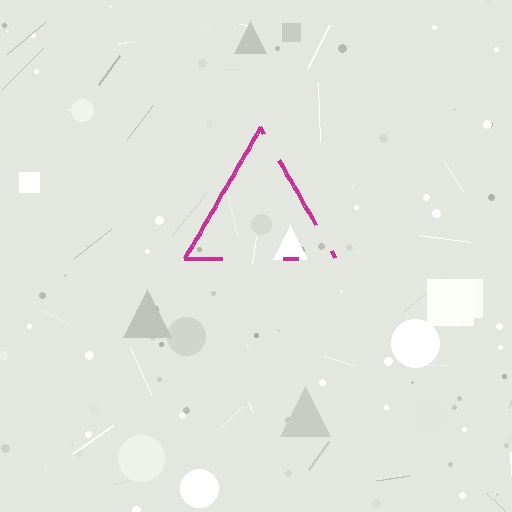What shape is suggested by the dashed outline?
The dashed outline suggests a triangle.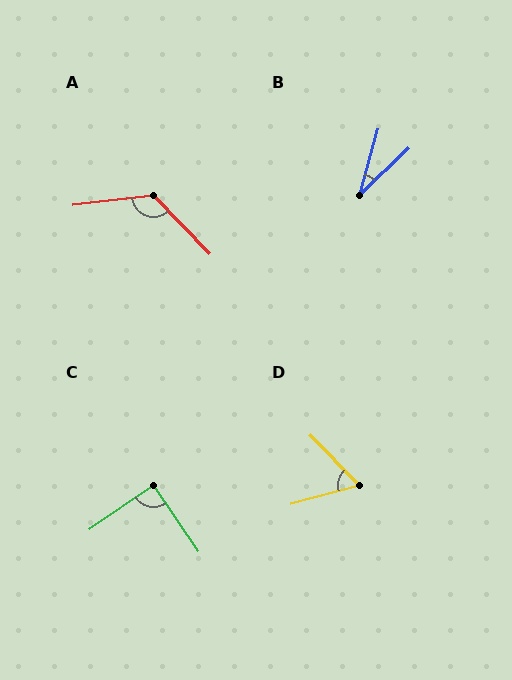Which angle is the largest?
A, at approximately 127 degrees.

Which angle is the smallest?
B, at approximately 31 degrees.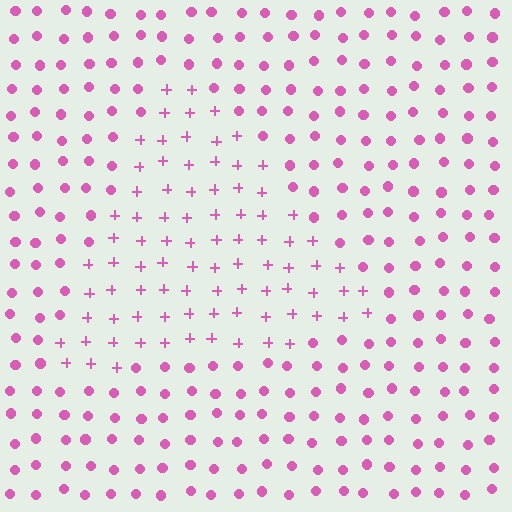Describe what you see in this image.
The image is filled with small pink elements arranged in a uniform grid. A triangle-shaped region contains plus signs, while the surrounding area contains circles. The boundary is defined purely by the change in element shape.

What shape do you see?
I see a triangle.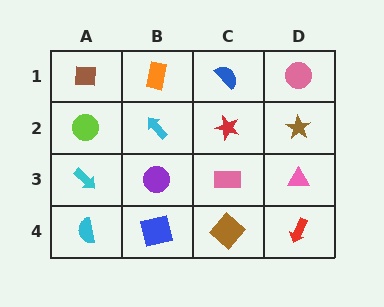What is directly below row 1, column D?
A brown star.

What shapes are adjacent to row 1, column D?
A brown star (row 2, column D), a blue semicircle (row 1, column C).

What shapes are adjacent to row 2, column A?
A brown square (row 1, column A), a cyan arrow (row 3, column A), a cyan arrow (row 2, column B).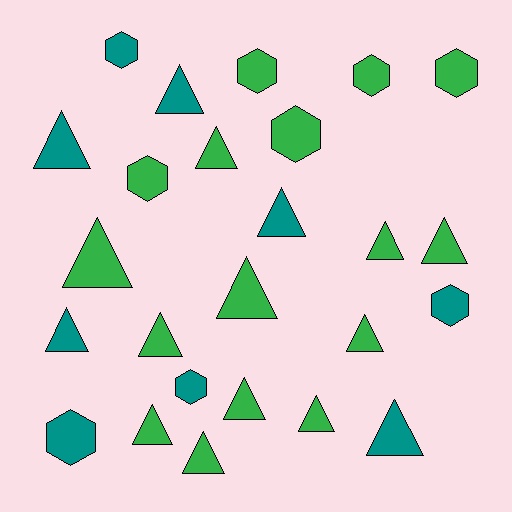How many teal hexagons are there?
There are 4 teal hexagons.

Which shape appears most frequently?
Triangle, with 16 objects.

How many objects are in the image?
There are 25 objects.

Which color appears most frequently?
Green, with 16 objects.